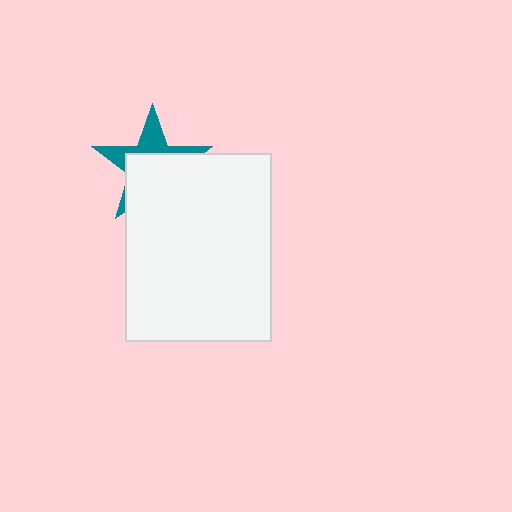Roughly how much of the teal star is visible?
A small part of it is visible (roughly 40%).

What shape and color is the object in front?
The object in front is a white rectangle.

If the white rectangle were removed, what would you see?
You would see the complete teal star.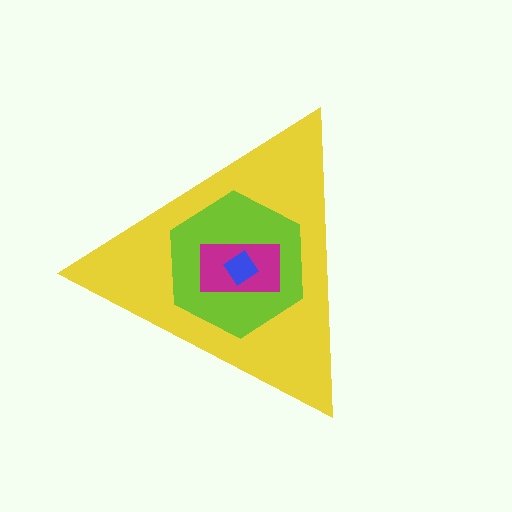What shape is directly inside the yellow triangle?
The lime hexagon.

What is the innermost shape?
The blue diamond.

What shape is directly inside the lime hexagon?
The magenta rectangle.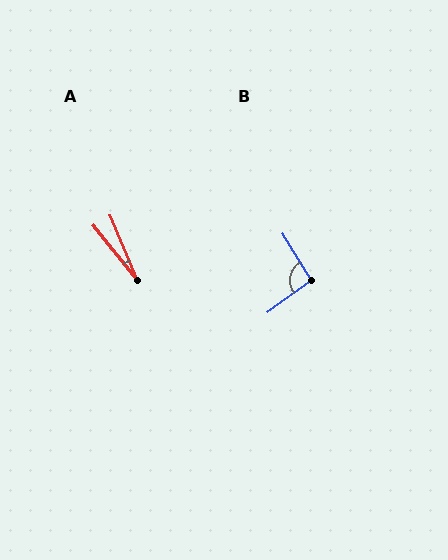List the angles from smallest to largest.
A (16°), B (94°).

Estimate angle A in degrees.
Approximately 16 degrees.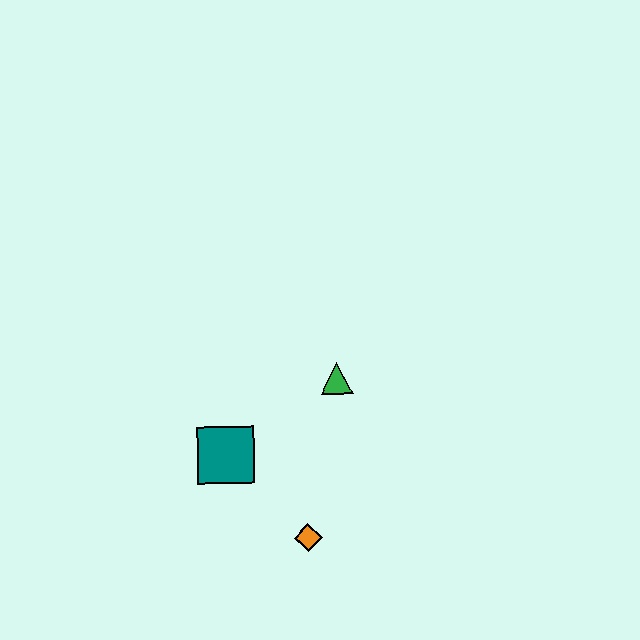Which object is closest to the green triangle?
The teal square is closest to the green triangle.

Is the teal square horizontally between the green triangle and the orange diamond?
No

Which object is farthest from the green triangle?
The orange diamond is farthest from the green triangle.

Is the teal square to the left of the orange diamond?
Yes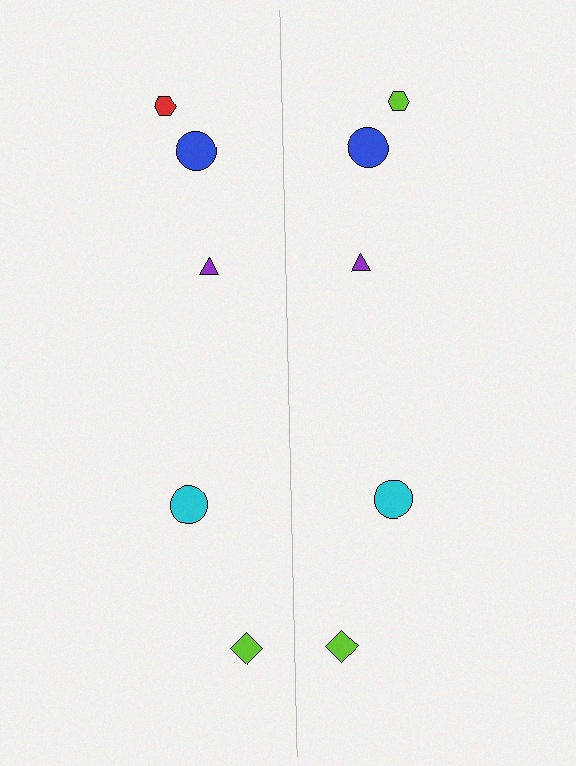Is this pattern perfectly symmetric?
No, the pattern is not perfectly symmetric. The lime hexagon on the right side breaks the symmetry — its mirror counterpart is red.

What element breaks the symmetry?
The lime hexagon on the right side breaks the symmetry — its mirror counterpart is red.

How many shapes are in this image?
There are 10 shapes in this image.